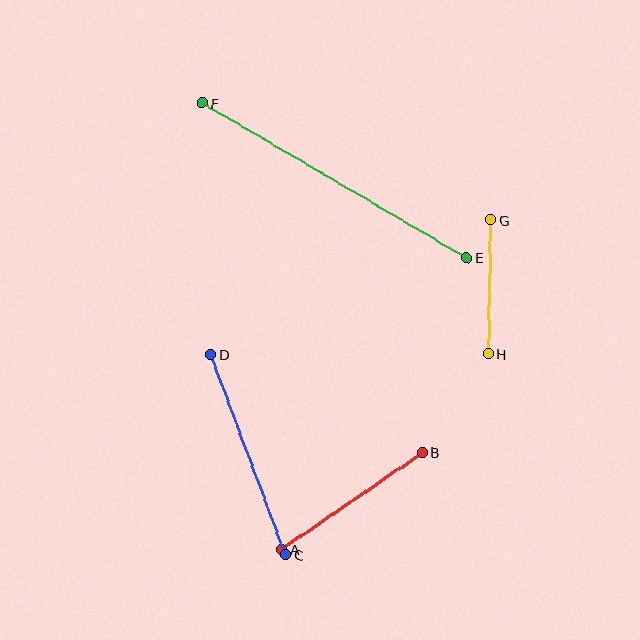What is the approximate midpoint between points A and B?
The midpoint is at approximately (352, 501) pixels.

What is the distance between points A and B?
The distance is approximately 171 pixels.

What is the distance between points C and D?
The distance is approximately 214 pixels.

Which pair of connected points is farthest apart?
Points E and F are farthest apart.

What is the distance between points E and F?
The distance is approximately 306 pixels.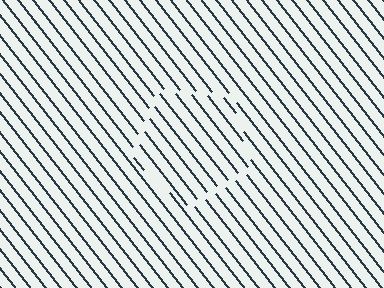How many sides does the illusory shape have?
5 sides — the line-ends trace a pentagon.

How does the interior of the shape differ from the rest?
The interior of the shape contains the same grating, shifted by half a period — the contour is defined by the phase discontinuity where line-ends from the inner and outer gratings abut.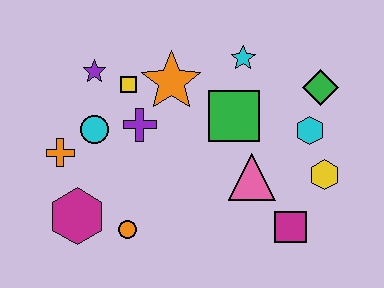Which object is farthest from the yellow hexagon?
The orange cross is farthest from the yellow hexagon.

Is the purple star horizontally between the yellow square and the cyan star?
No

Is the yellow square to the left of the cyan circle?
No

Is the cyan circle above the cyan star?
No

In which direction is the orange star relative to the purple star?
The orange star is to the right of the purple star.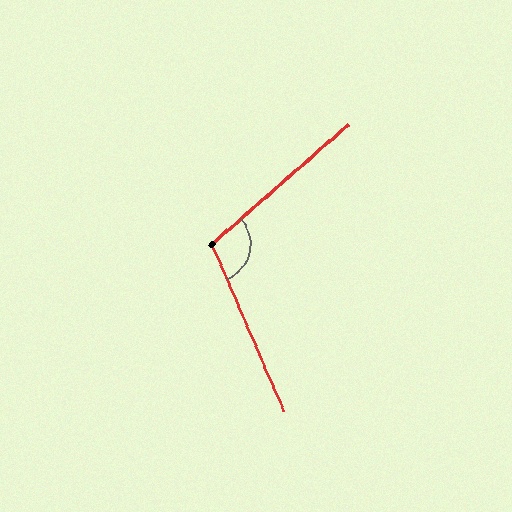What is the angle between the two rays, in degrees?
Approximately 108 degrees.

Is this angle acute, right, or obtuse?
It is obtuse.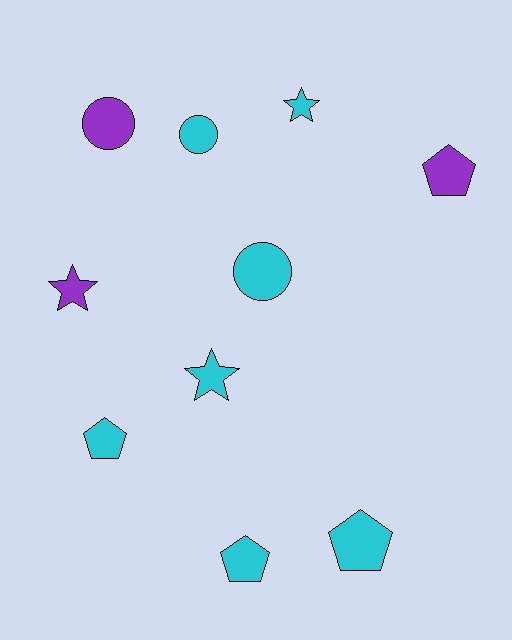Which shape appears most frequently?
Pentagon, with 4 objects.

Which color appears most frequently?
Cyan, with 7 objects.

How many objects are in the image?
There are 10 objects.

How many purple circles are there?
There is 1 purple circle.